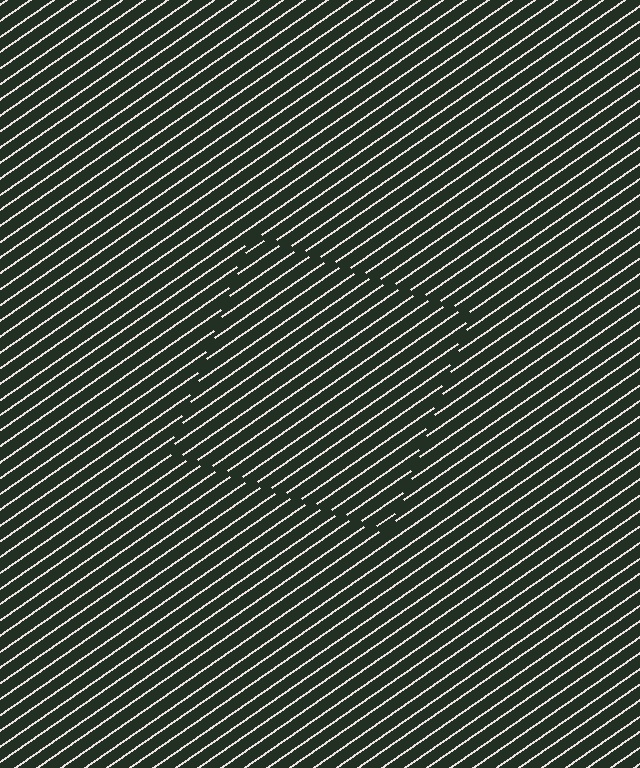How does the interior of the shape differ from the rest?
The interior of the shape contains the same grating, shifted by half a period — the contour is defined by the phase discontinuity where line-ends from the inner and outer gratings abut.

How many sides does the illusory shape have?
4 sides — the line-ends trace a square.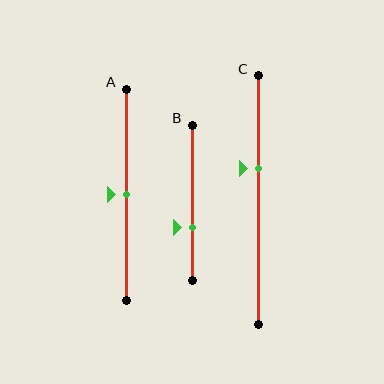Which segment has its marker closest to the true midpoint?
Segment A has its marker closest to the true midpoint.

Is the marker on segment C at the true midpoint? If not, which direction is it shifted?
No, the marker on segment C is shifted upward by about 13% of the segment length.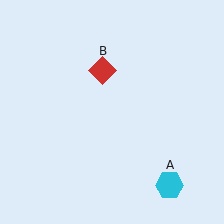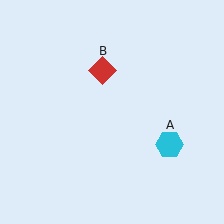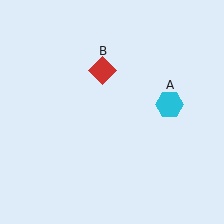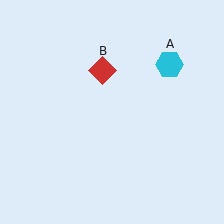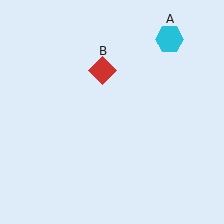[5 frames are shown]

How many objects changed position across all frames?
1 object changed position: cyan hexagon (object A).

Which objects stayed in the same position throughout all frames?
Red diamond (object B) remained stationary.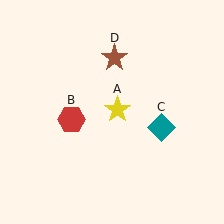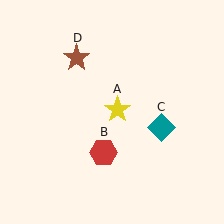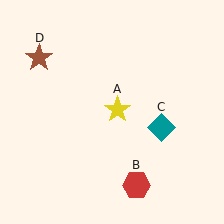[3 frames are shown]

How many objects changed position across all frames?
2 objects changed position: red hexagon (object B), brown star (object D).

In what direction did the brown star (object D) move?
The brown star (object D) moved left.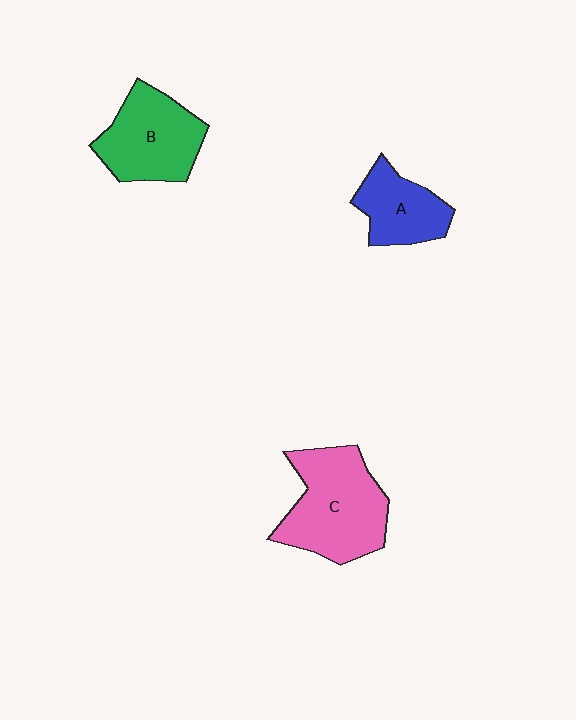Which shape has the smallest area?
Shape A (blue).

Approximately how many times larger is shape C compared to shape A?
Approximately 1.7 times.